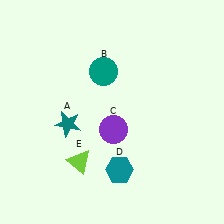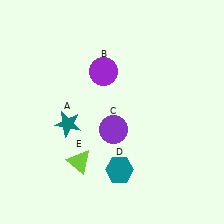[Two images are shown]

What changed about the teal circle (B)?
In Image 1, B is teal. In Image 2, it changed to purple.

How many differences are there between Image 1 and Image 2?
There is 1 difference between the two images.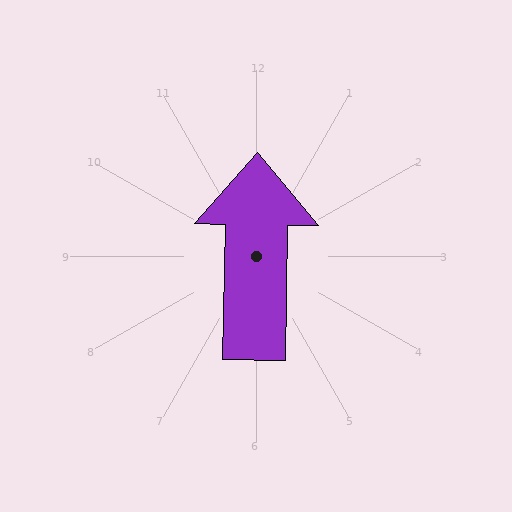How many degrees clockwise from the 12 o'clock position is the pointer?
Approximately 1 degrees.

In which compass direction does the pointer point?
North.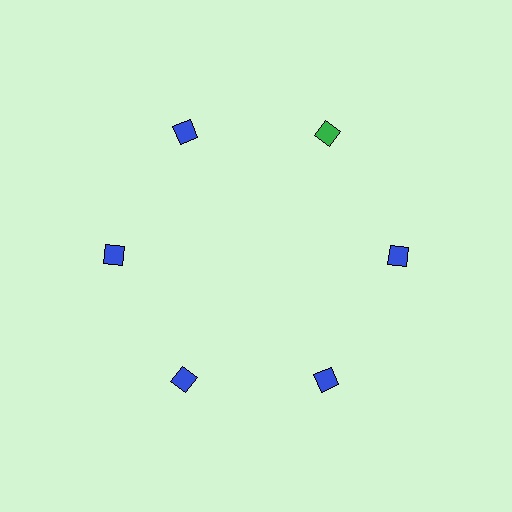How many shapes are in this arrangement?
There are 6 shapes arranged in a ring pattern.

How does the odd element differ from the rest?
It has a different color: green instead of blue.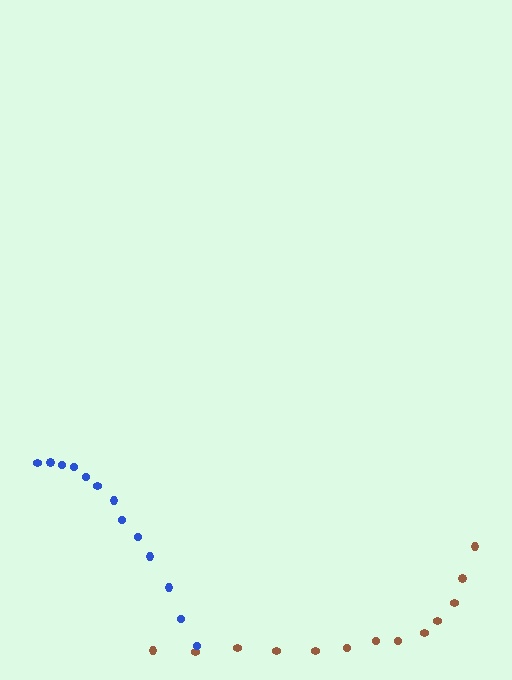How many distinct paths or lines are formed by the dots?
There are 2 distinct paths.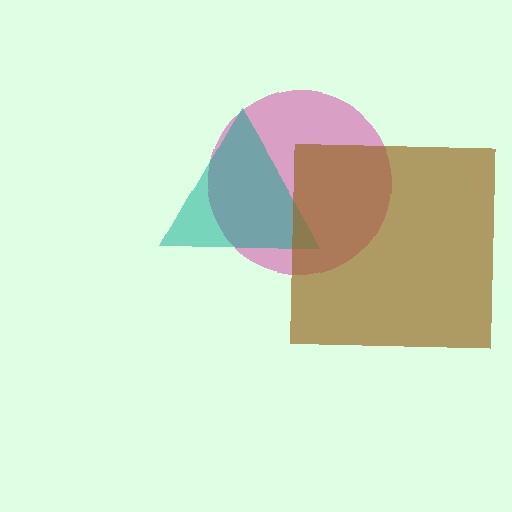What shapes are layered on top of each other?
The layered shapes are: a pink circle, a teal triangle, a brown square.